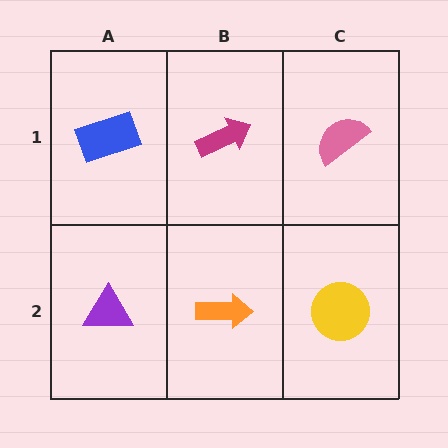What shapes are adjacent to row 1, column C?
A yellow circle (row 2, column C), a magenta arrow (row 1, column B).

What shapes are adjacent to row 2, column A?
A blue rectangle (row 1, column A), an orange arrow (row 2, column B).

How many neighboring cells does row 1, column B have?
3.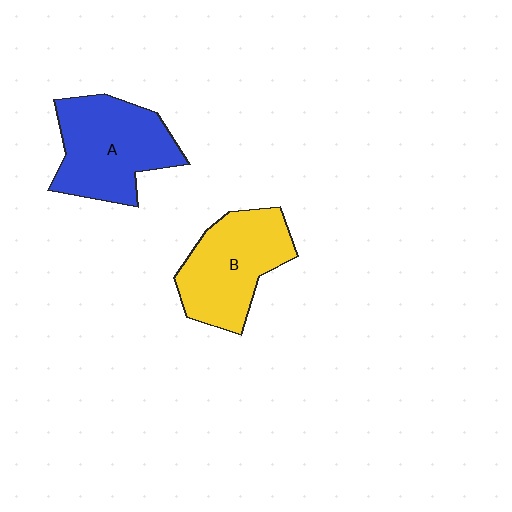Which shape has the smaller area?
Shape B (yellow).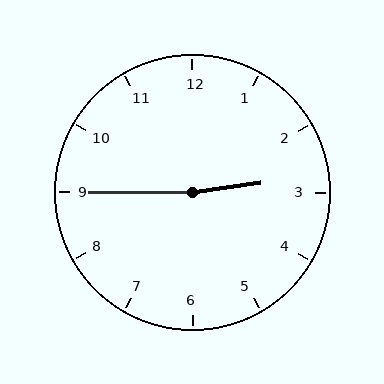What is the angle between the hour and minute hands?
Approximately 172 degrees.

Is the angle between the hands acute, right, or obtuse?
It is obtuse.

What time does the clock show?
2:45.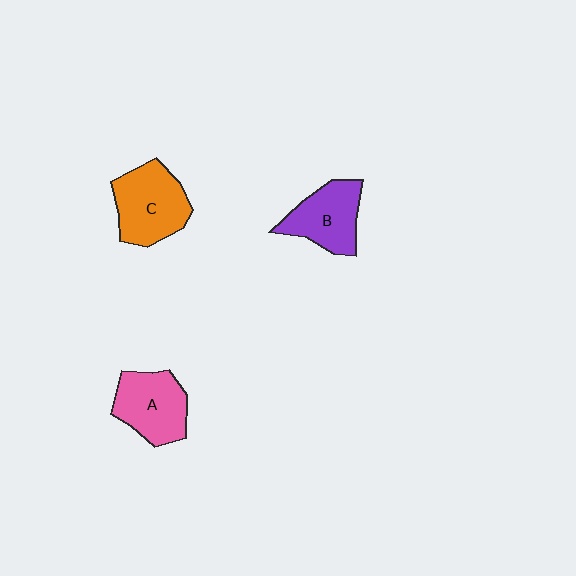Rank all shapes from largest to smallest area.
From largest to smallest: C (orange), A (pink), B (purple).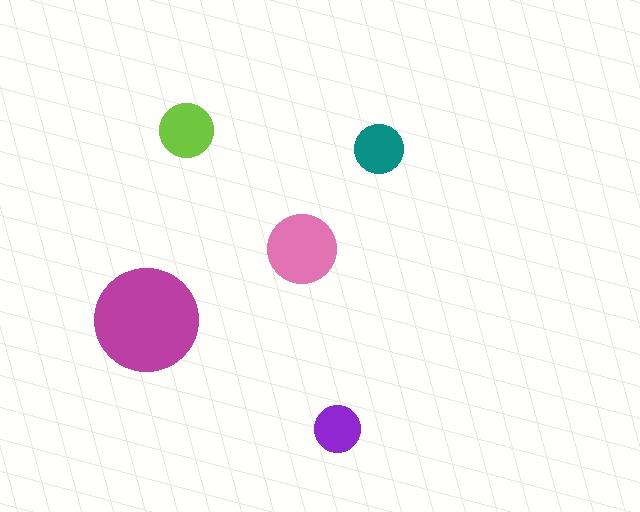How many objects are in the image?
There are 5 objects in the image.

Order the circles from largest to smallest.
the magenta one, the pink one, the lime one, the teal one, the purple one.